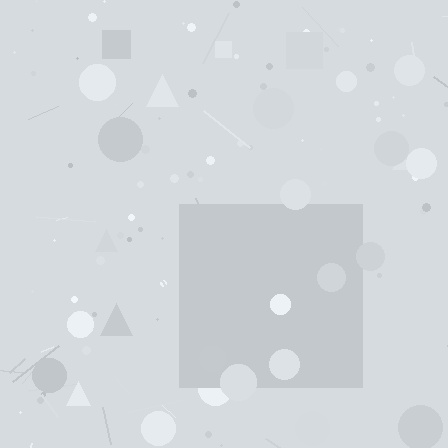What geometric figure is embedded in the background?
A square is embedded in the background.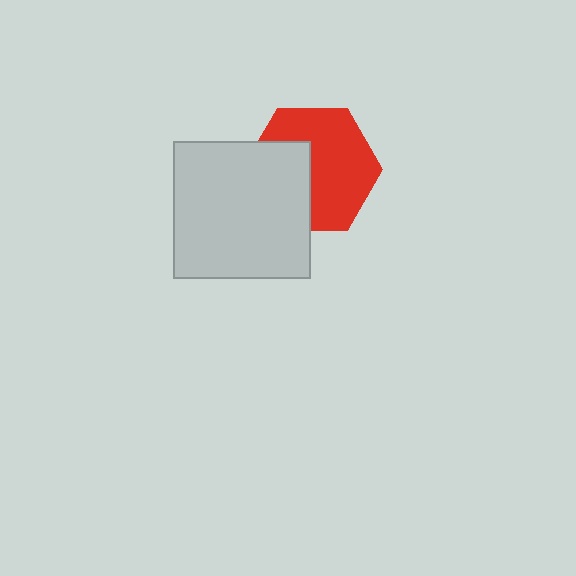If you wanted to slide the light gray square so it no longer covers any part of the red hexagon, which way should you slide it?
Slide it left — that is the most direct way to separate the two shapes.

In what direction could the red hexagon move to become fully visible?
The red hexagon could move right. That would shift it out from behind the light gray square entirely.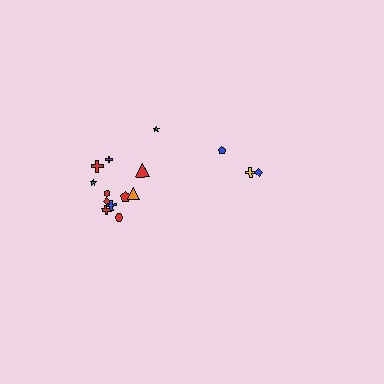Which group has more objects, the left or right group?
The left group.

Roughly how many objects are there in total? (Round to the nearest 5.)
Roughly 15 objects in total.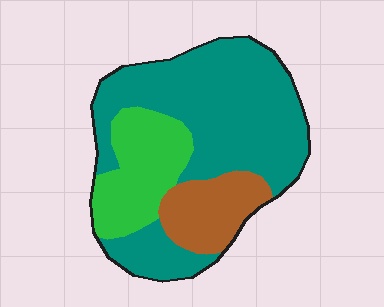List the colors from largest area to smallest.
From largest to smallest: teal, green, brown.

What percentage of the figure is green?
Green takes up less than a quarter of the figure.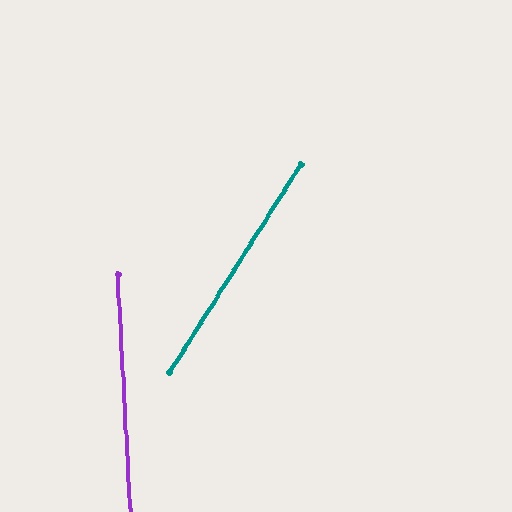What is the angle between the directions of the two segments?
Approximately 35 degrees.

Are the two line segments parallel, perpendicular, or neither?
Neither parallel nor perpendicular — they differ by about 35°.